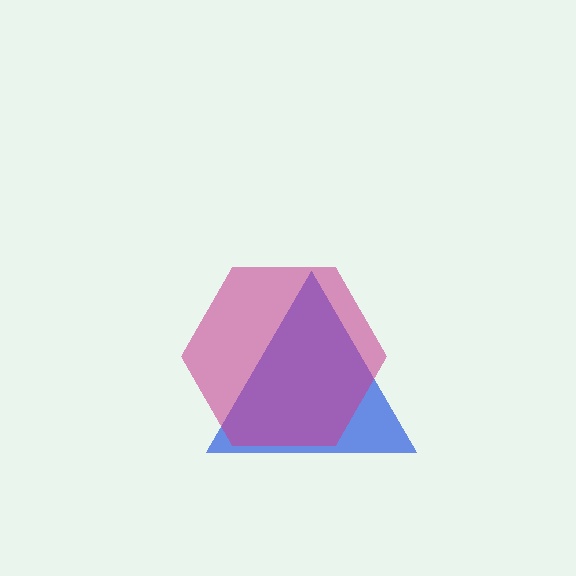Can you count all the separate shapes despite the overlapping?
Yes, there are 2 separate shapes.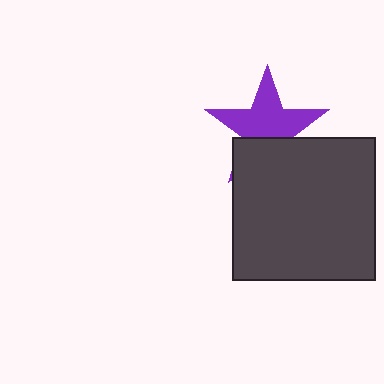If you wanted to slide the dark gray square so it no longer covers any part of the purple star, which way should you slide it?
Slide it down — that is the most direct way to separate the two shapes.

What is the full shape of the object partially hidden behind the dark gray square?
The partially hidden object is a purple star.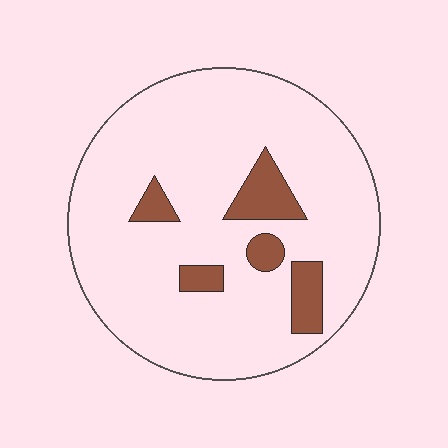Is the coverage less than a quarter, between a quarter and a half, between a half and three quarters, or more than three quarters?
Less than a quarter.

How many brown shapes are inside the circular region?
5.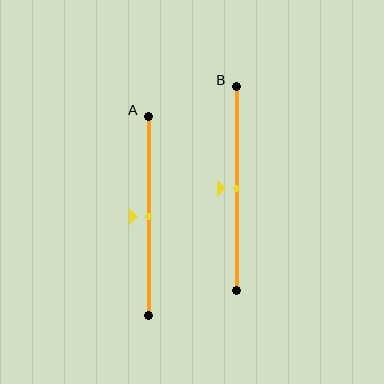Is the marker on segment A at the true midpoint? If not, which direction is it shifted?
Yes, the marker on segment A is at the true midpoint.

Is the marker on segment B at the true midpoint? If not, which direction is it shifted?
Yes, the marker on segment B is at the true midpoint.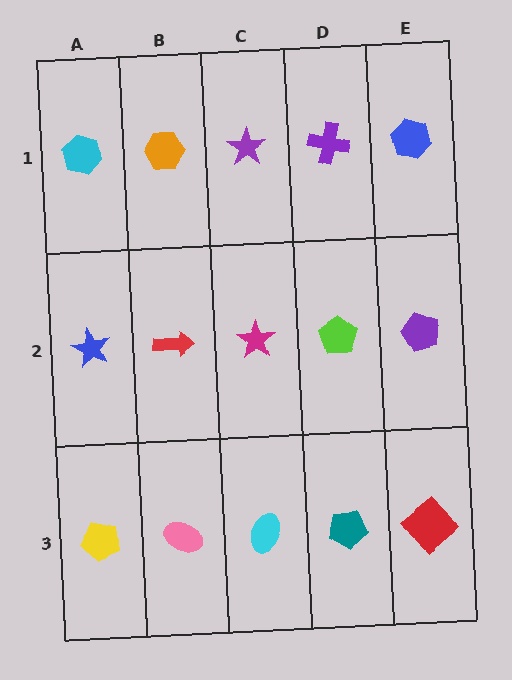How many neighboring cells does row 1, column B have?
3.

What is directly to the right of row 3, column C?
A teal pentagon.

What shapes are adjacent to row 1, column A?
A blue star (row 2, column A), an orange hexagon (row 1, column B).